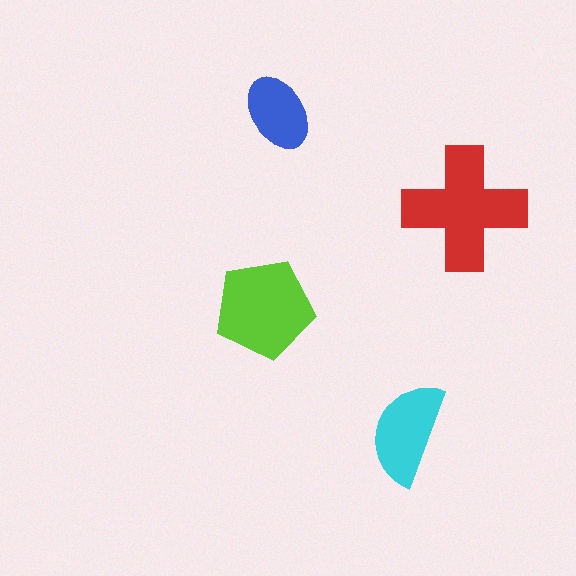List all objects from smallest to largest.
The blue ellipse, the cyan semicircle, the lime pentagon, the red cross.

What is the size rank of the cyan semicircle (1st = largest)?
3rd.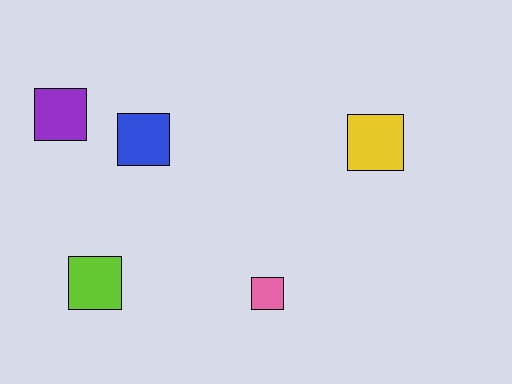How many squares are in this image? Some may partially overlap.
There are 5 squares.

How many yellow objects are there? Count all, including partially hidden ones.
There is 1 yellow object.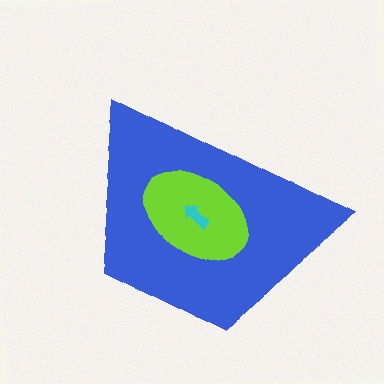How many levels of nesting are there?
3.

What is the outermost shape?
The blue trapezoid.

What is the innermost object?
The cyan arrow.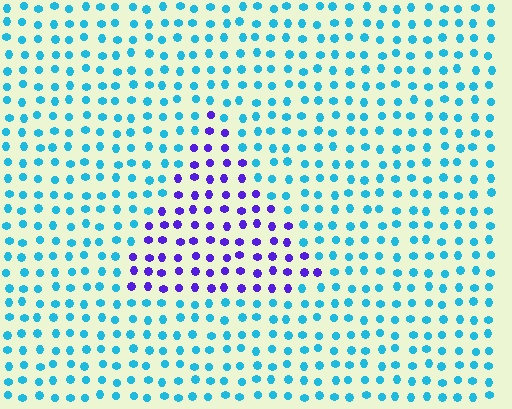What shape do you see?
I see a triangle.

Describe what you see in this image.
The image is filled with small cyan elements in a uniform arrangement. A triangle-shaped region is visible where the elements are tinted to a slightly different hue, forming a subtle color boundary.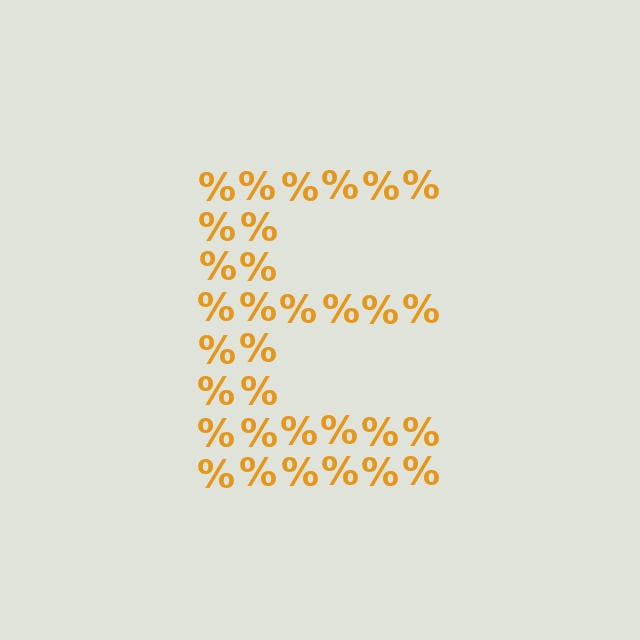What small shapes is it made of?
It is made of small percent signs.